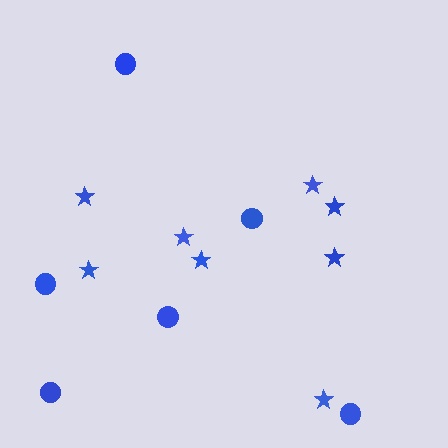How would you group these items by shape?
There are 2 groups: one group of circles (6) and one group of stars (8).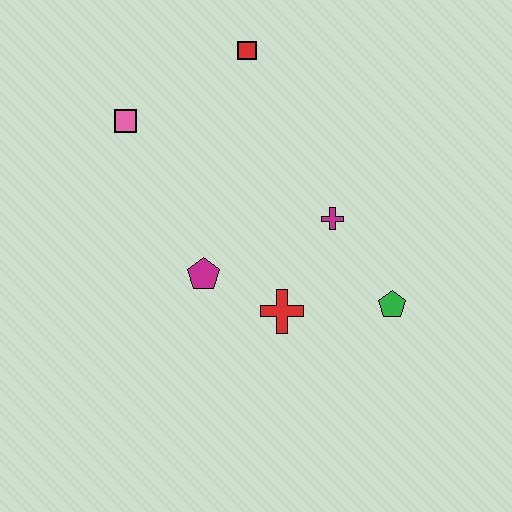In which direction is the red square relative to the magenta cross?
The red square is above the magenta cross.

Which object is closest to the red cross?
The magenta pentagon is closest to the red cross.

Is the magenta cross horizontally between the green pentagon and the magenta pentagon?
Yes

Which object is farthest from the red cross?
The red square is farthest from the red cross.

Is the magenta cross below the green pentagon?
No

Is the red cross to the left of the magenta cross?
Yes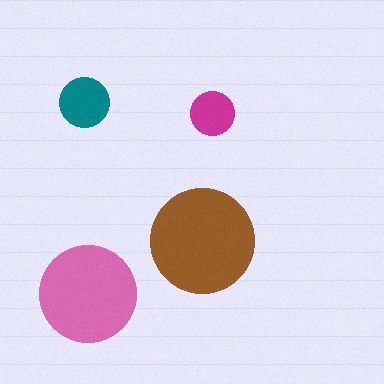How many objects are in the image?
There are 4 objects in the image.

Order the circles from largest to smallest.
the brown one, the pink one, the teal one, the magenta one.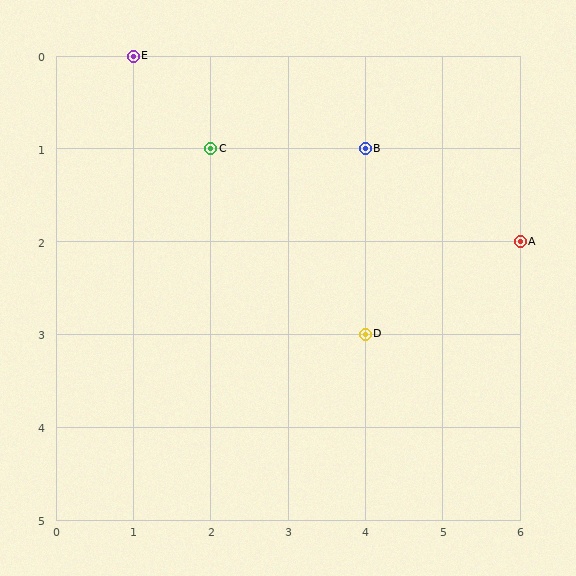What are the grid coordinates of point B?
Point B is at grid coordinates (4, 1).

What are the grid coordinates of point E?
Point E is at grid coordinates (1, 0).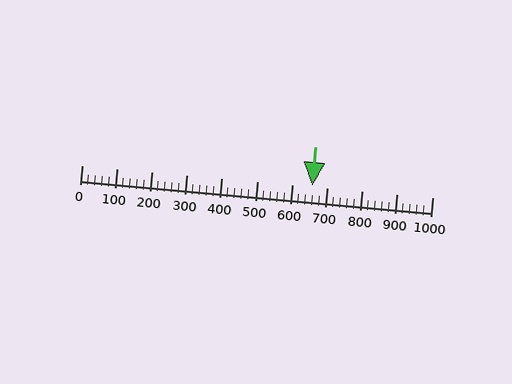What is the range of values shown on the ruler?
The ruler shows values from 0 to 1000.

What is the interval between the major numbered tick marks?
The major tick marks are spaced 100 units apart.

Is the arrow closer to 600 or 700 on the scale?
The arrow is closer to 700.